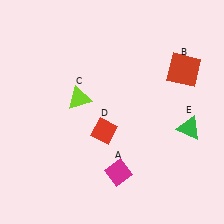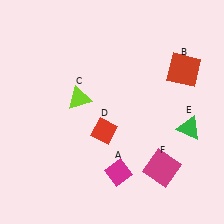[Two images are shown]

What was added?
A magenta square (F) was added in Image 2.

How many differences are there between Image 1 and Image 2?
There is 1 difference between the two images.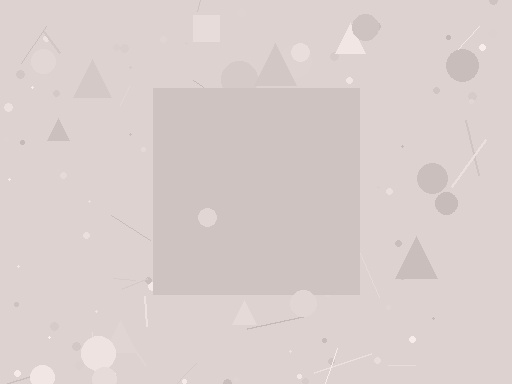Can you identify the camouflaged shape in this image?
The camouflaged shape is a square.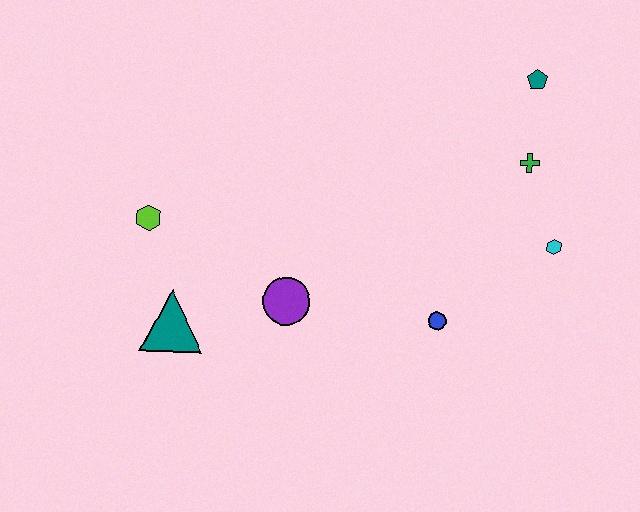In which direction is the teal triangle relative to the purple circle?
The teal triangle is to the left of the purple circle.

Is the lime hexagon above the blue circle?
Yes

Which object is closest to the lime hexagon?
The teal triangle is closest to the lime hexagon.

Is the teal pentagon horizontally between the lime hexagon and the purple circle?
No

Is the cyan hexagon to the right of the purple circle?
Yes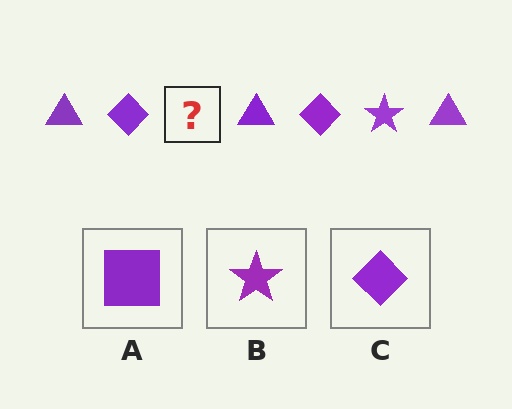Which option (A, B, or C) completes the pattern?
B.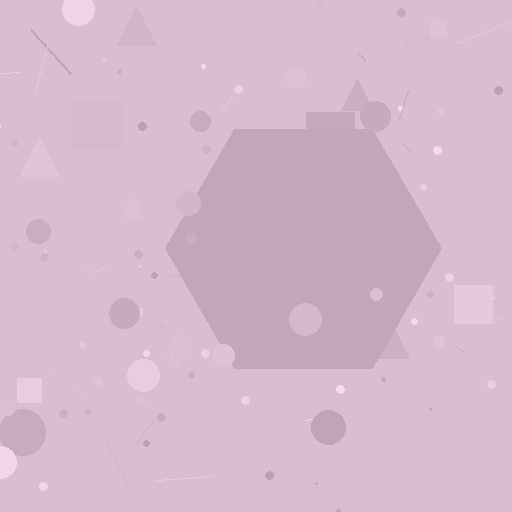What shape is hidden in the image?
A hexagon is hidden in the image.